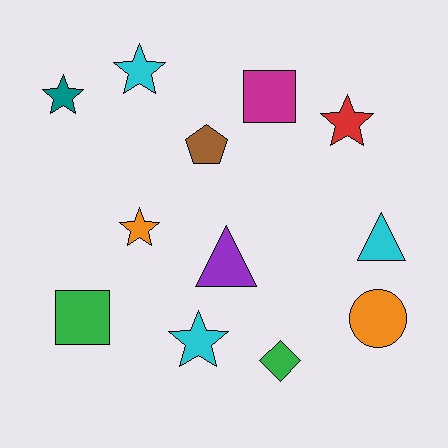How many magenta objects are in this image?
There is 1 magenta object.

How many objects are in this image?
There are 12 objects.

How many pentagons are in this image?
There is 1 pentagon.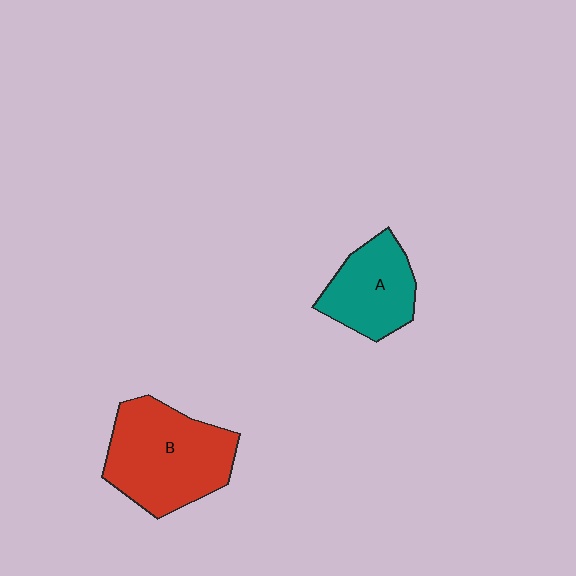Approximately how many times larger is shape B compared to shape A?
Approximately 1.6 times.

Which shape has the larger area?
Shape B (red).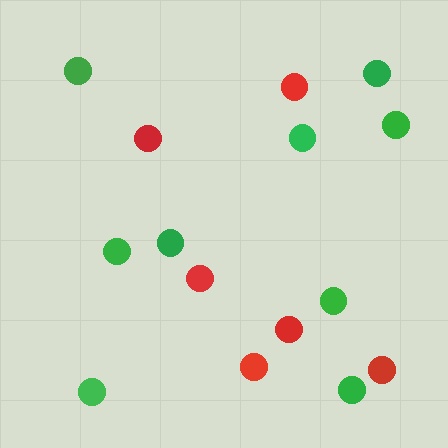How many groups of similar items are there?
There are 2 groups: one group of green circles (9) and one group of red circles (6).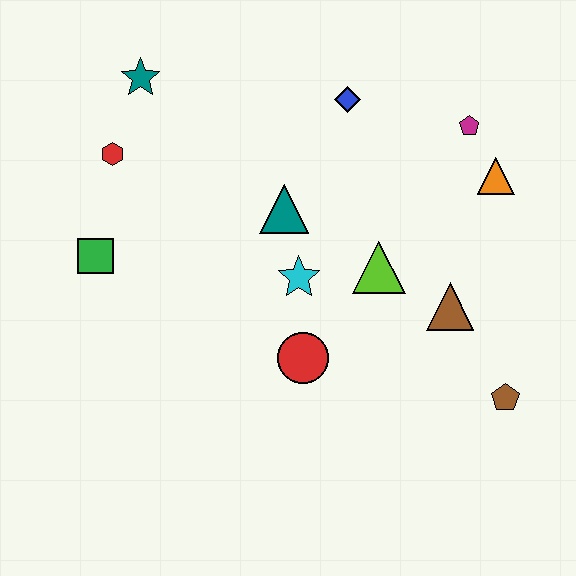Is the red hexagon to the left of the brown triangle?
Yes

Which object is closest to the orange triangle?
The magenta pentagon is closest to the orange triangle.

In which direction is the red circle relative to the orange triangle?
The red circle is to the left of the orange triangle.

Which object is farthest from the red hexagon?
The brown pentagon is farthest from the red hexagon.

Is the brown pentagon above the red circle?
No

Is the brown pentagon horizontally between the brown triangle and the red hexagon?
No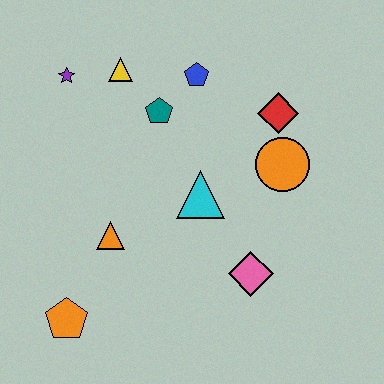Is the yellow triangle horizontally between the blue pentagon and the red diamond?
No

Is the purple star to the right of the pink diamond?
No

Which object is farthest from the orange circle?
The orange pentagon is farthest from the orange circle.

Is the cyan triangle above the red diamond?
No